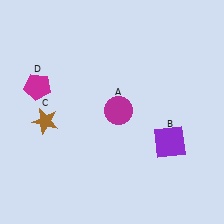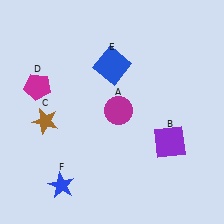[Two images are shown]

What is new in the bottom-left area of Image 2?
A blue star (F) was added in the bottom-left area of Image 2.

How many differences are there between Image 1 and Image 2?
There are 2 differences between the two images.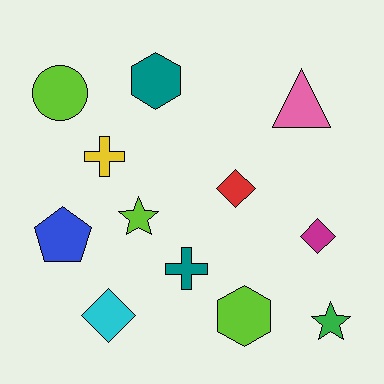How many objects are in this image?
There are 12 objects.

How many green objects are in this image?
There is 1 green object.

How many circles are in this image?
There is 1 circle.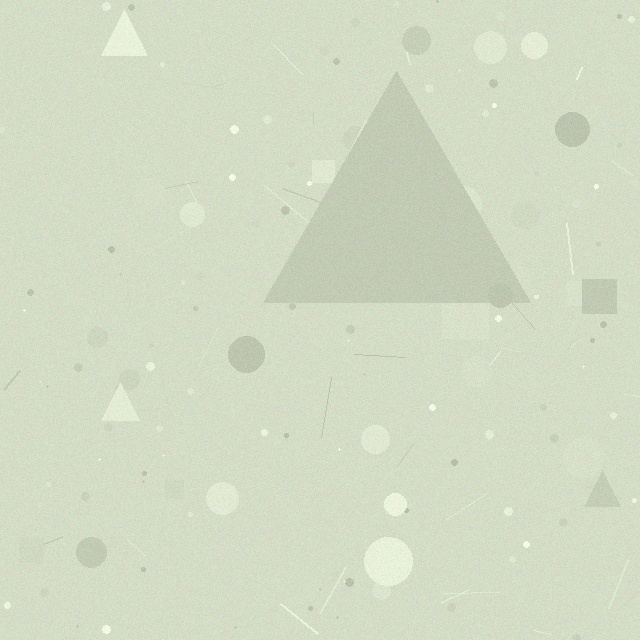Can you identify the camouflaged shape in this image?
The camouflaged shape is a triangle.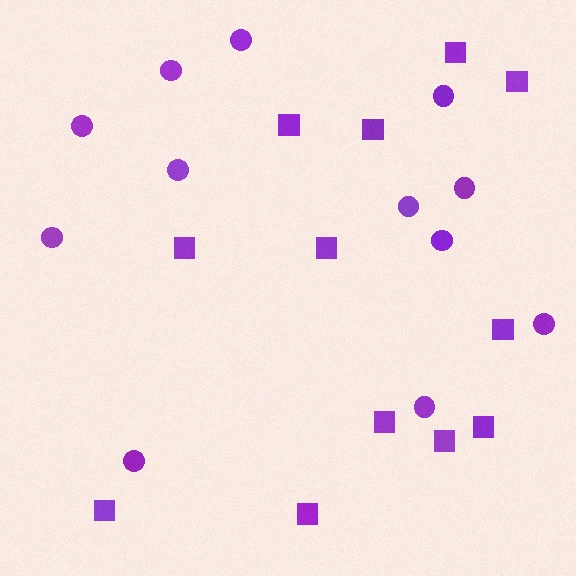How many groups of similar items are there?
There are 2 groups: one group of circles (12) and one group of squares (12).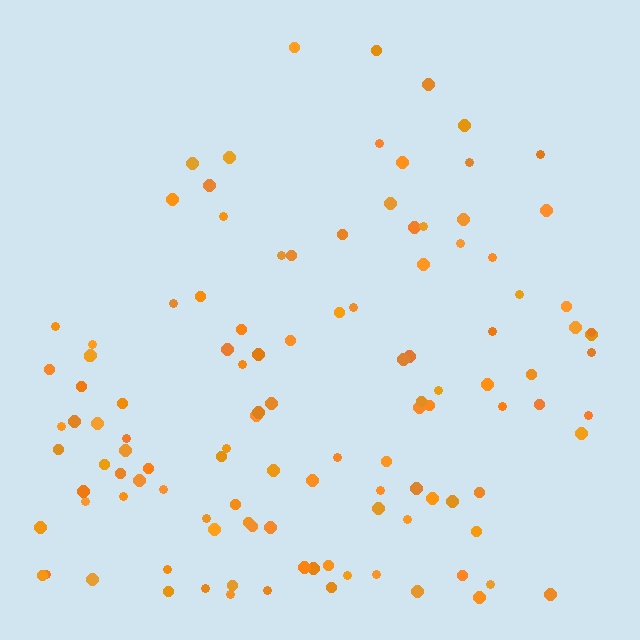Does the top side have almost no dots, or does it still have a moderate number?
Still a moderate number, just noticeably fewer than the bottom.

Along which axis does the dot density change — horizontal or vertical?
Vertical.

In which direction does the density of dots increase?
From top to bottom, with the bottom side densest.